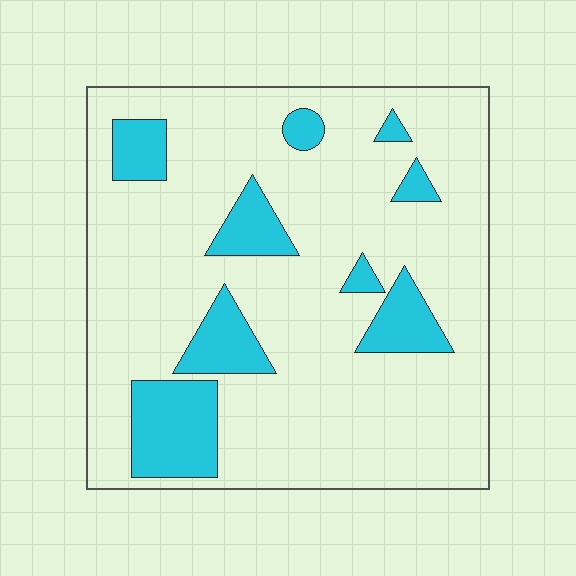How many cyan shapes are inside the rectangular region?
9.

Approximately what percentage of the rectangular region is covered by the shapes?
Approximately 20%.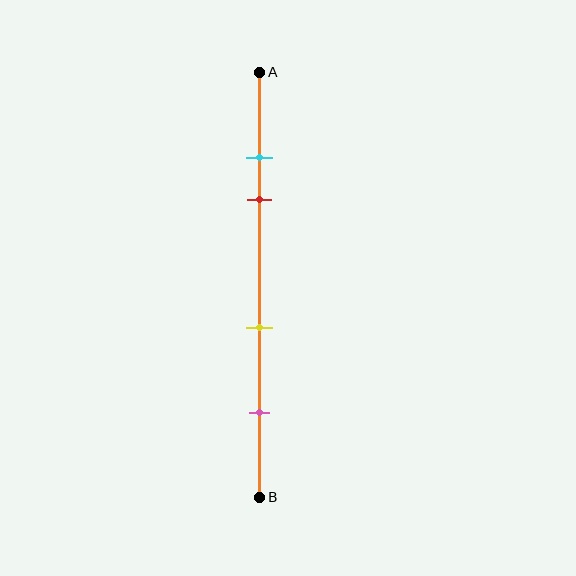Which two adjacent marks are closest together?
The cyan and red marks are the closest adjacent pair.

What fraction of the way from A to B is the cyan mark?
The cyan mark is approximately 20% (0.2) of the way from A to B.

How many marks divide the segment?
There are 4 marks dividing the segment.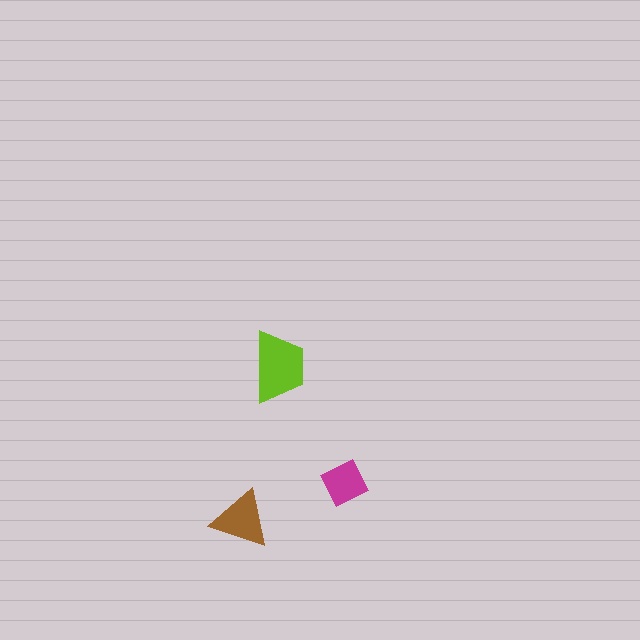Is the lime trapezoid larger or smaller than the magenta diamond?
Larger.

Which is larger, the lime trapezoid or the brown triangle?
The lime trapezoid.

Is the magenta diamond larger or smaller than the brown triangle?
Smaller.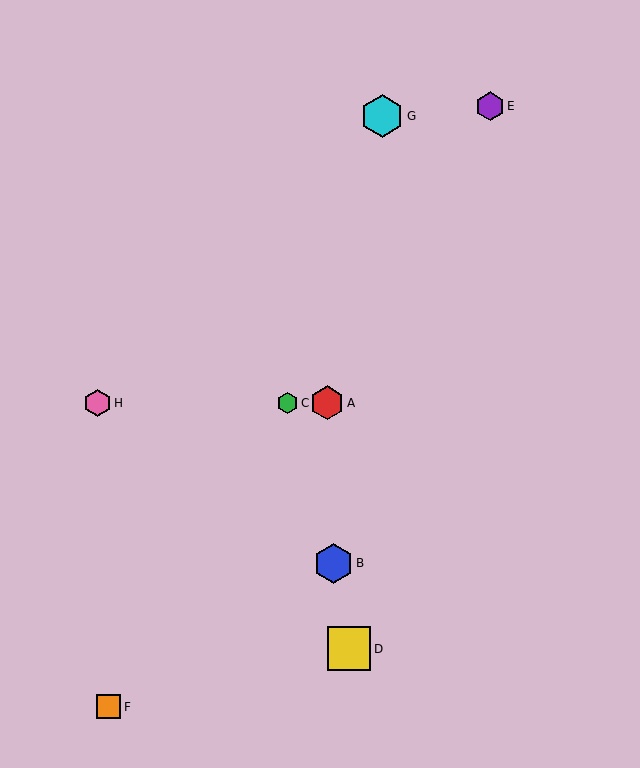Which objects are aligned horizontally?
Objects A, C, H are aligned horizontally.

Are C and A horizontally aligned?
Yes, both are at y≈403.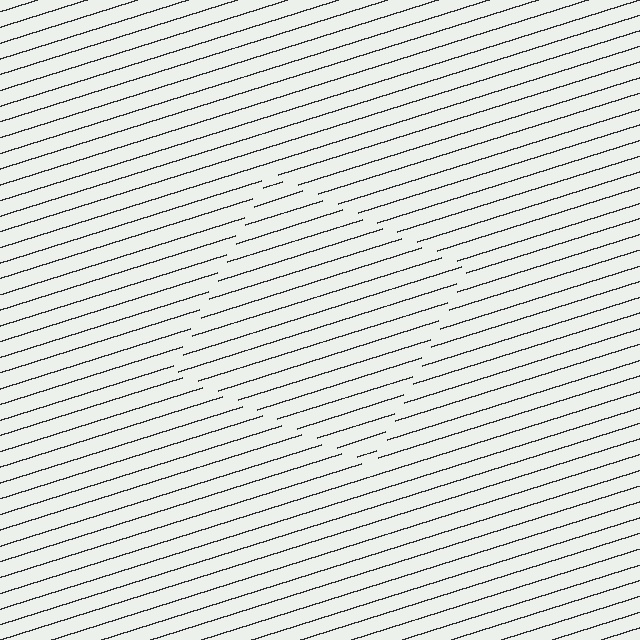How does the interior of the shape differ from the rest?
The interior of the shape contains the same grating, shifted by half a period — the contour is defined by the phase discontinuity where line-ends from the inner and outer gratings abut.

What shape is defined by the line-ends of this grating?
An illusory square. The interior of the shape contains the same grating, shifted by half a period — the contour is defined by the phase discontinuity where line-ends from the inner and outer gratings abut.